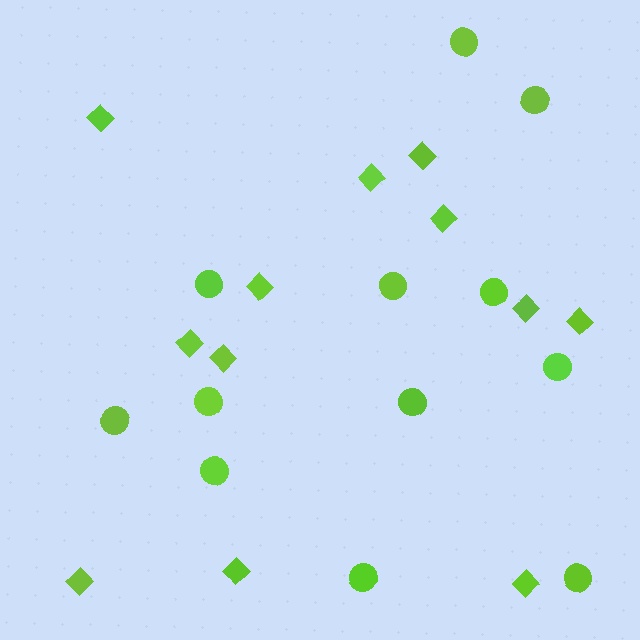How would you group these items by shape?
There are 2 groups: one group of circles (12) and one group of diamonds (12).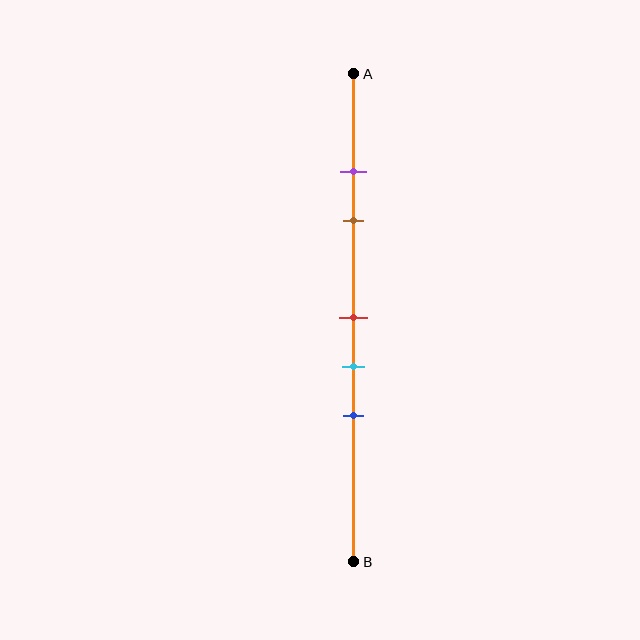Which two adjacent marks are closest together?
The purple and brown marks are the closest adjacent pair.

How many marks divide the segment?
There are 5 marks dividing the segment.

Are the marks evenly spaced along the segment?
No, the marks are not evenly spaced.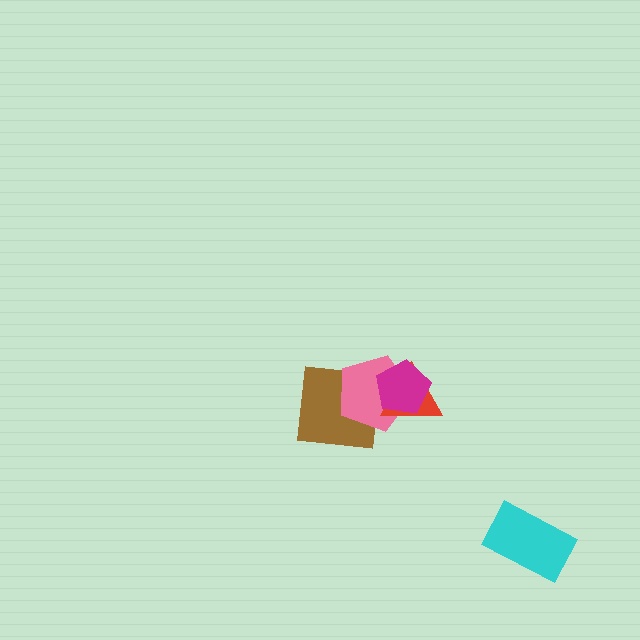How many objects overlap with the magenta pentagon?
2 objects overlap with the magenta pentagon.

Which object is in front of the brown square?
The pink pentagon is in front of the brown square.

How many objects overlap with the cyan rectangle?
0 objects overlap with the cyan rectangle.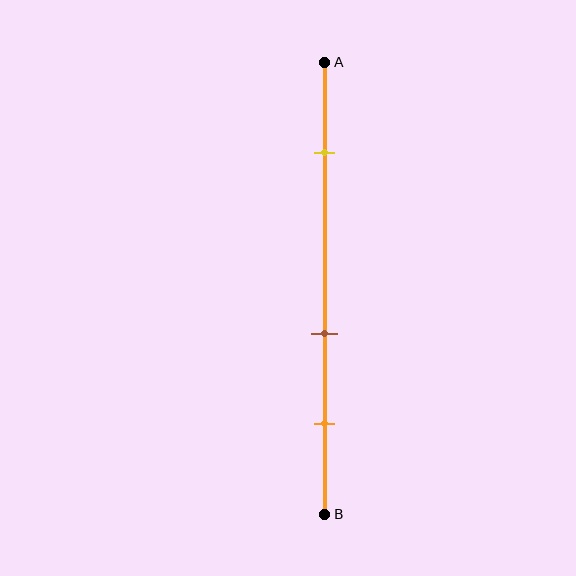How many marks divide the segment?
There are 3 marks dividing the segment.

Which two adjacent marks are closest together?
The brown and orange marks are the closest adjacent pair.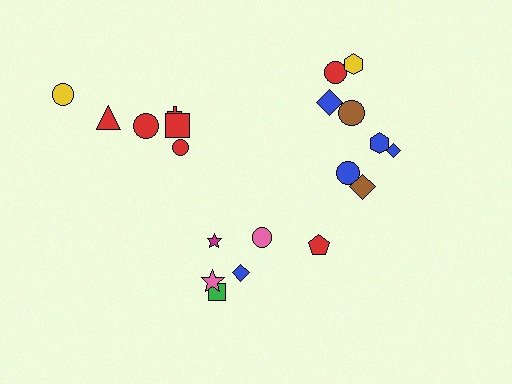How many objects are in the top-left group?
There are 6 objects.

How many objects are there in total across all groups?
There are 20 objects.